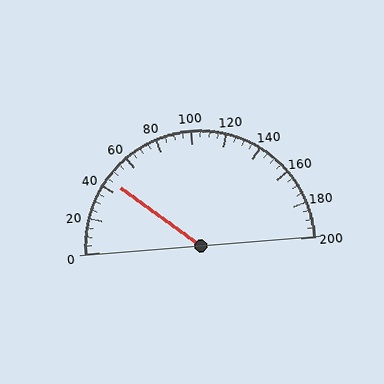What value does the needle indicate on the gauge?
The needle indicates approximately 45.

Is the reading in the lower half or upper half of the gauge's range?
The reading is in the lower half of the range (0 to 200).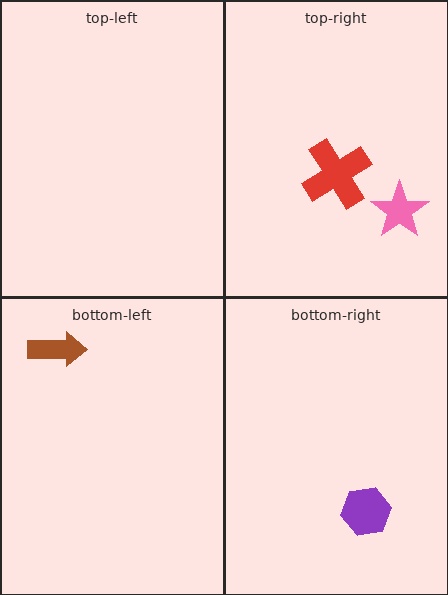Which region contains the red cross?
The top-right region.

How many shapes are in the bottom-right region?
1.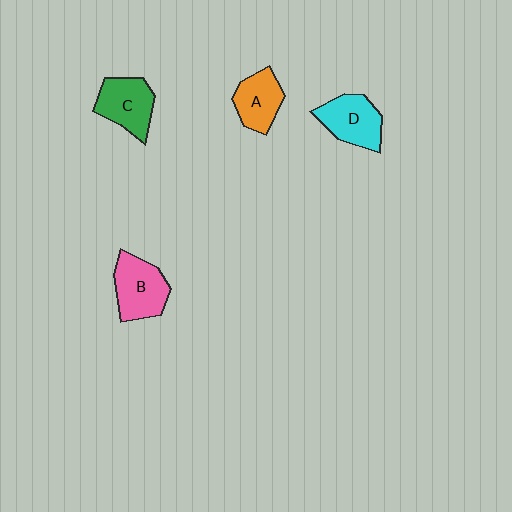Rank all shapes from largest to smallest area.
From largest to smallest: B (pink), C (green), D (cyan), A (orange).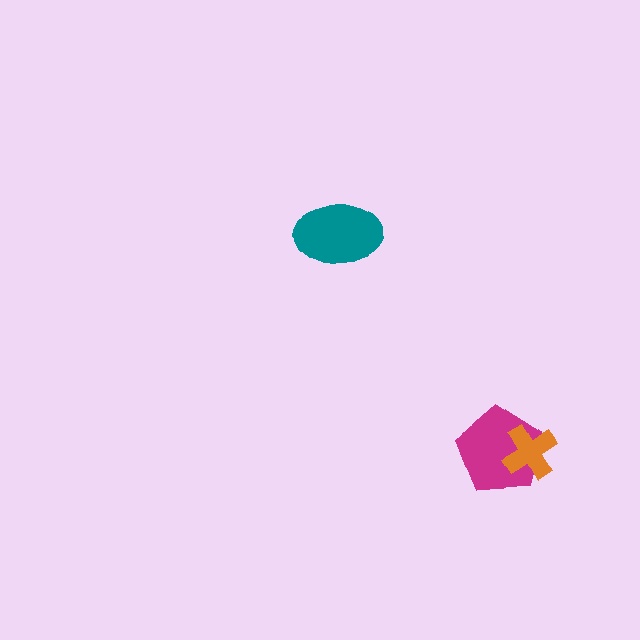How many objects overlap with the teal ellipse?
0 objects overlap with the teal ellipse.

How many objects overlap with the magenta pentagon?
1 object overlaps with the magenta pentagon.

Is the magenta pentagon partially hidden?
Yes, it is partially covered by another shape.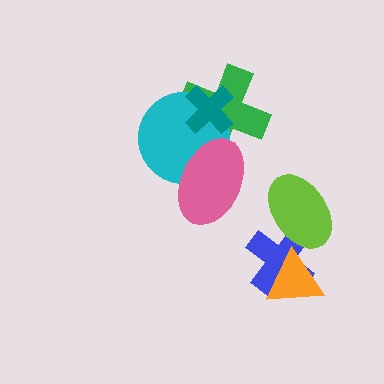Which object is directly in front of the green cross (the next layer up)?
The cyan circle is directly in front of the green cross.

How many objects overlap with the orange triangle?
1 object overlaps with the orange triangle.